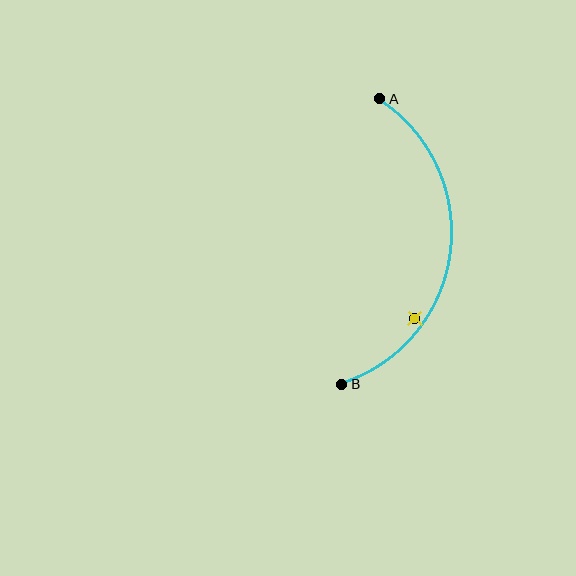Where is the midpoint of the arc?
The arc midpoint is the point on the curve farthest from the straight line joining A and B. It sits to the right of that line.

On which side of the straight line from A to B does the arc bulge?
The arc bulges to the right of the straight line connecting A and B.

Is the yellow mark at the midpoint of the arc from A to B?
No — the yellow mark does not lie on the arc at all. It sits slightly inside the curve.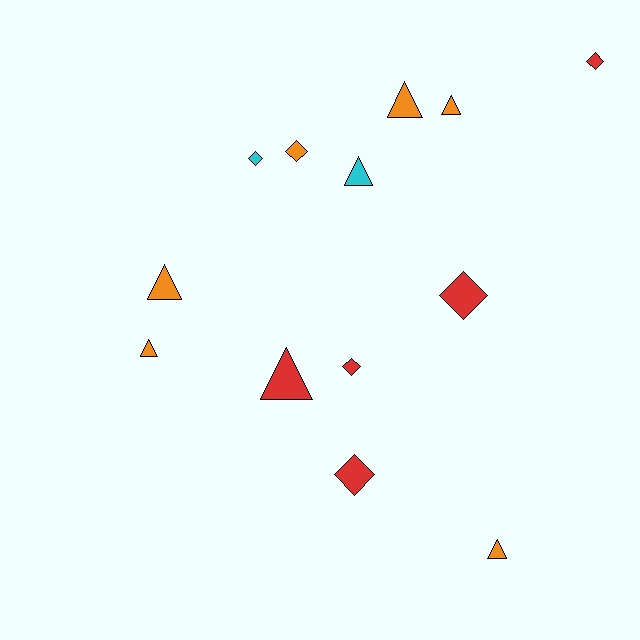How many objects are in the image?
There are 13 objects.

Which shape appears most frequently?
Triangle, with 7 objects.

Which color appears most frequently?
Orange, with 6 objects.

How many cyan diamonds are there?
There is 1 cyan diamond.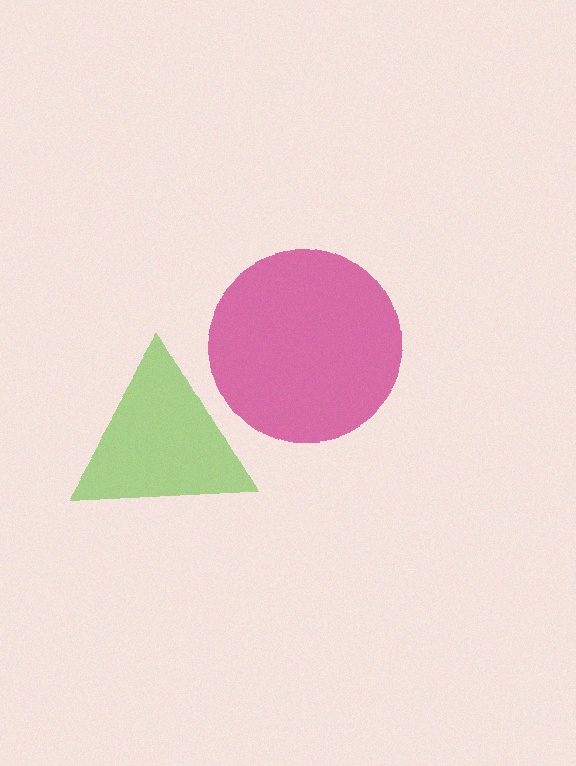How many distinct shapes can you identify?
There are 2 distinct shapes: a lime triangle, a magenta circle.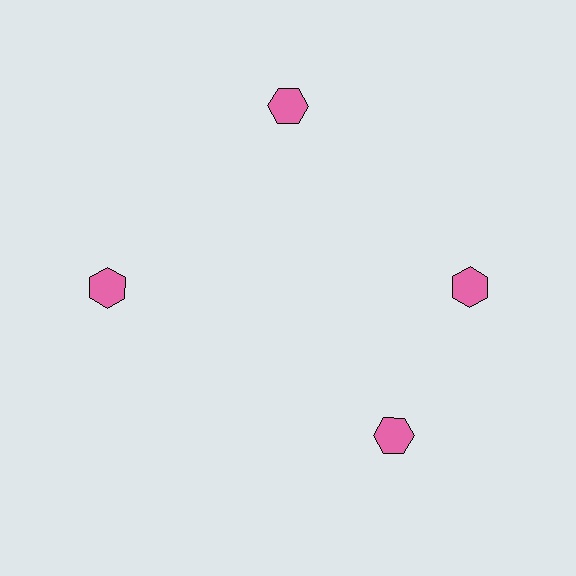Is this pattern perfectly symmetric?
No. The 4 pink hexagons are arranged in a ring, but one element near the 6 o'clock position is rotated out of alignment along the ring, breaking the 4-fold rotational symmetry.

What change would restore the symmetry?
The symmetry would be restored by rotating it back into even spacing with its neighbors so that all 4 hexagons sit at equal angles and equal distance from the center.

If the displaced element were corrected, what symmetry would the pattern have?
It would have 4-fold rotational symmetry — the pattern would map onto itself every 90 degrees.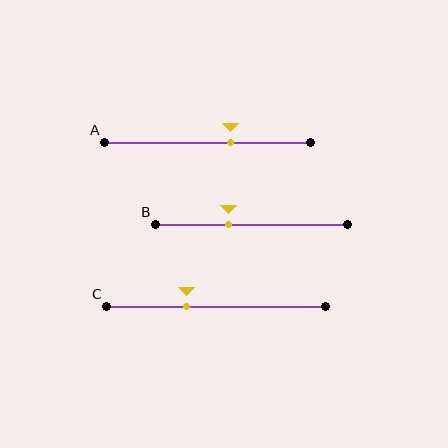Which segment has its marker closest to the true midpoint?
Segment A has its marker closest to the true midpoint.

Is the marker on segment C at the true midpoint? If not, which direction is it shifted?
No, the marker on segment C is shifted to the left by about 13% of the segment length.